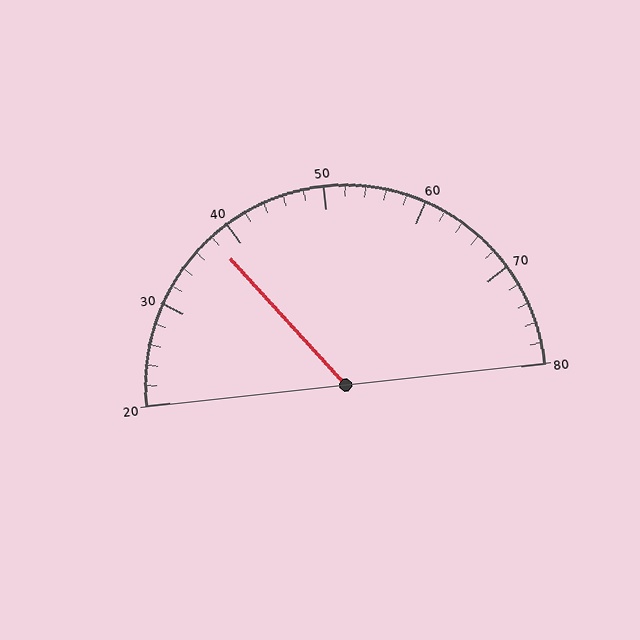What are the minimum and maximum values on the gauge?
The gauge ranges from 20 to 80.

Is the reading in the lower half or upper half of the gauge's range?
The reading is in the lower half of the range (20 to 80).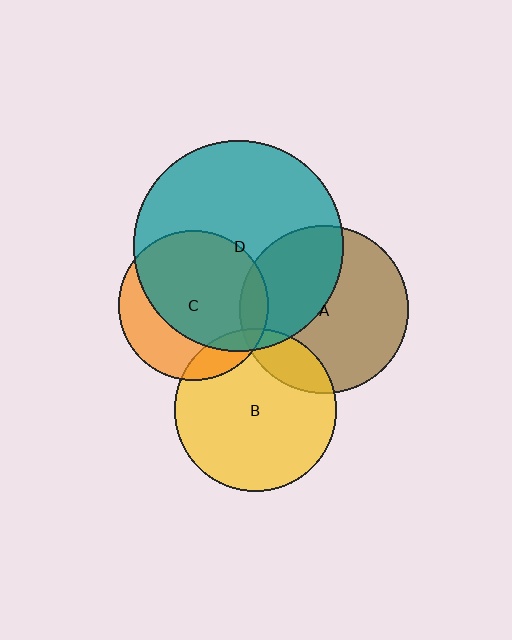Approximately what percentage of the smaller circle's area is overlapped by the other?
Approximately 10%.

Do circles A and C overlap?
Yes.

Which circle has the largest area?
Circle D (teal).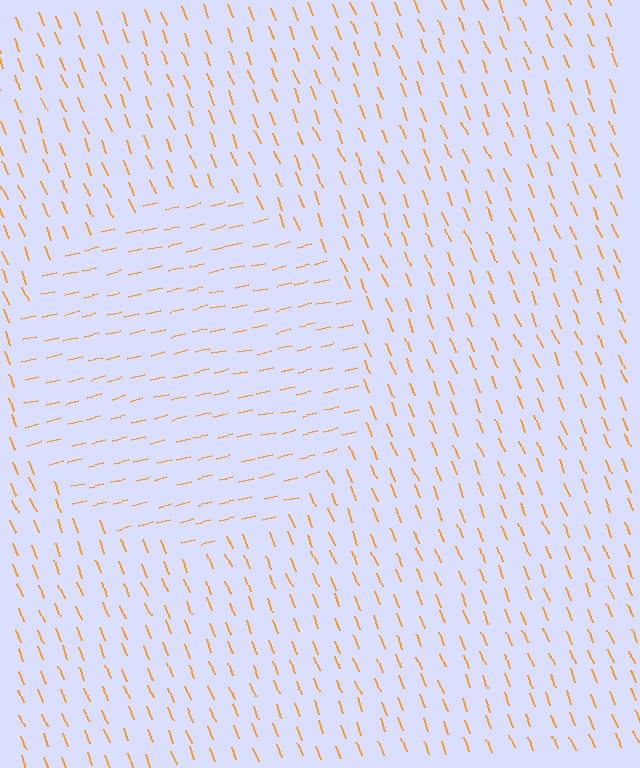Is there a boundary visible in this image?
Yes, there is a texture boundary formed by a change in line orientation.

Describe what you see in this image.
The image is filled with small orange line segments. A circle region in the image has lines oriented differently from the surrounding lines, creating a visible texture boundary.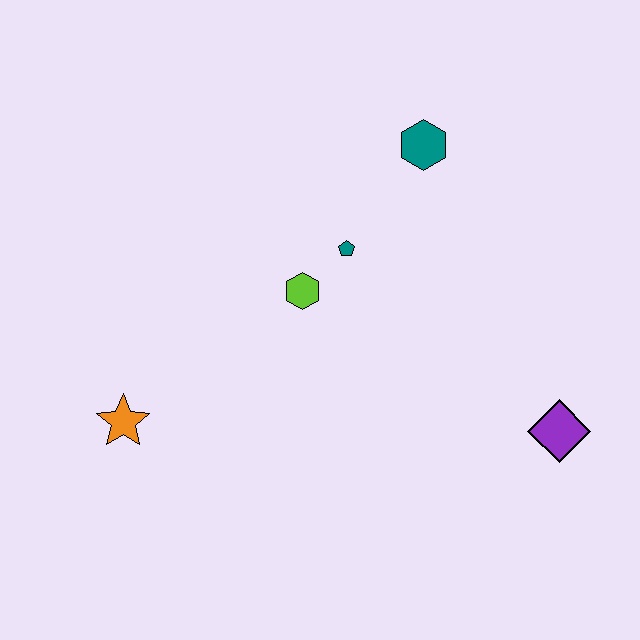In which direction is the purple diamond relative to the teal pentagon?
The purple diamond is to the right of the teal pentagon.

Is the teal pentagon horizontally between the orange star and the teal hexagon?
Yes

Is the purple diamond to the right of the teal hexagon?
Yes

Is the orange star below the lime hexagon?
Yes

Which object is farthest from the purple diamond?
The orange star is farthest from the purple diamond.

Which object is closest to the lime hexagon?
The teal pentagon is closest to the lime hexagon.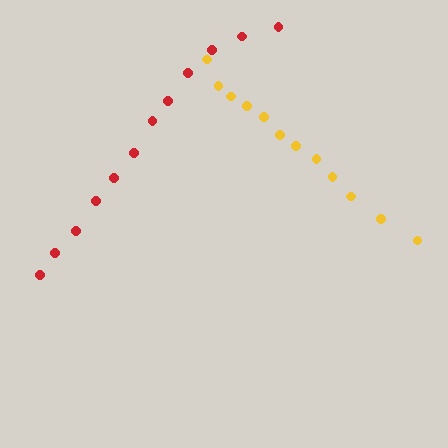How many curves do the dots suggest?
There are 2 distinct paths.